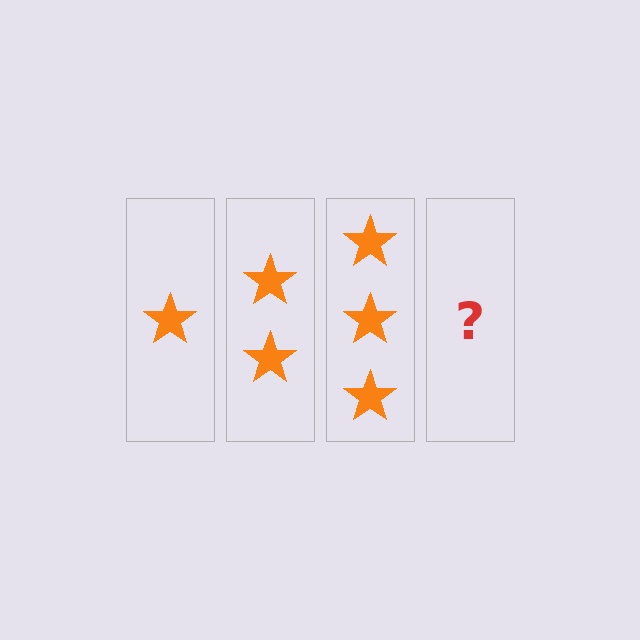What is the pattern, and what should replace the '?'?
The pattern is that each step adds one more star. The '?' should be 4 stars.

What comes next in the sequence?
The next element should be 4 stars.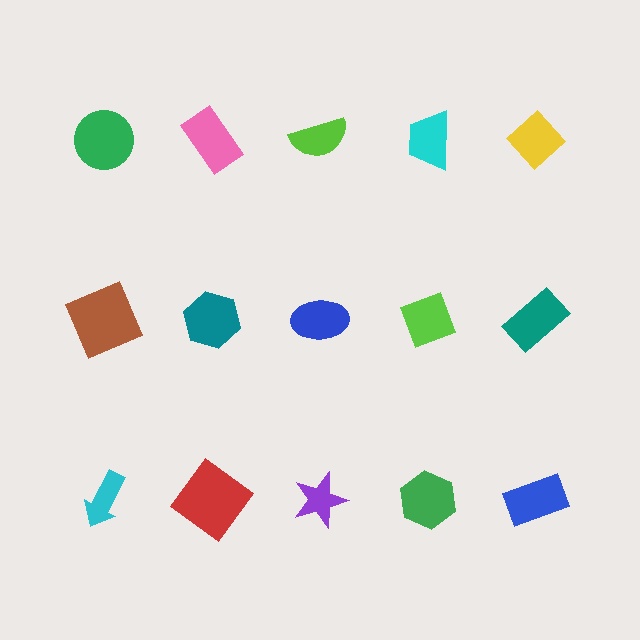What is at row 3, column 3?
A purple star.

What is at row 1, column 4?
A cyan trapezoid.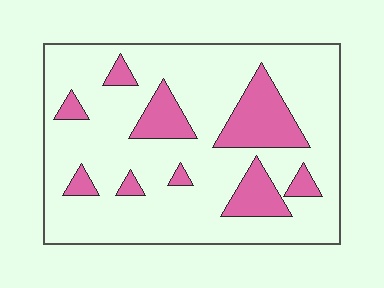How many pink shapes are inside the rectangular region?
9.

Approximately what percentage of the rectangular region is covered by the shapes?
Approximately 20%.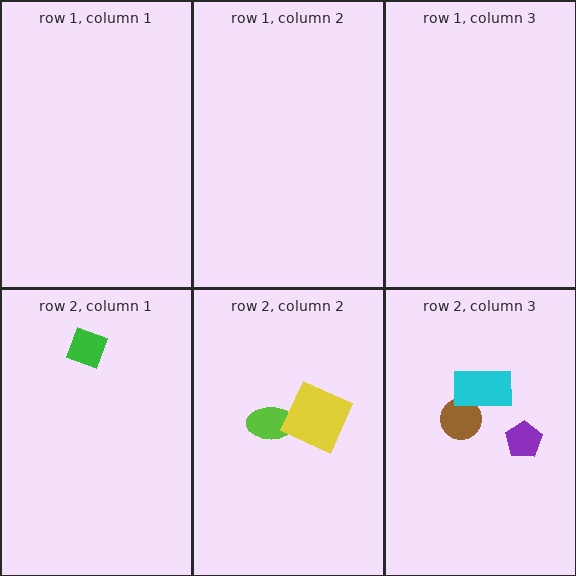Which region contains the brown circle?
The row 2, column 3 region.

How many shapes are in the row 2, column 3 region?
3.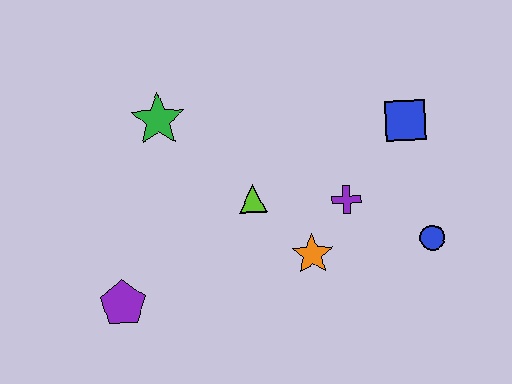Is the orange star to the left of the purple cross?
Yes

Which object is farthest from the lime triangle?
The blue circle is farthest from the lime triangle.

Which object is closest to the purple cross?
The orange star is closest to the purple cross.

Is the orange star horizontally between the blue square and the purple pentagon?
Yes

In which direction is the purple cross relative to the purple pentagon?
The purple cross is to the right of the purple pentagon.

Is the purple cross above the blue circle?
Yes